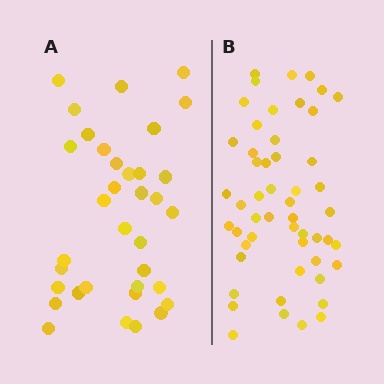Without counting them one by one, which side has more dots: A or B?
Region B (the right region) has more dots.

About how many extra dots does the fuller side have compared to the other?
Region B has approximately 15 more dots than region A.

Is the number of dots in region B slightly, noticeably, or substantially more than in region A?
Region B has substantially more. The ratio is roughly 1.5 to 1.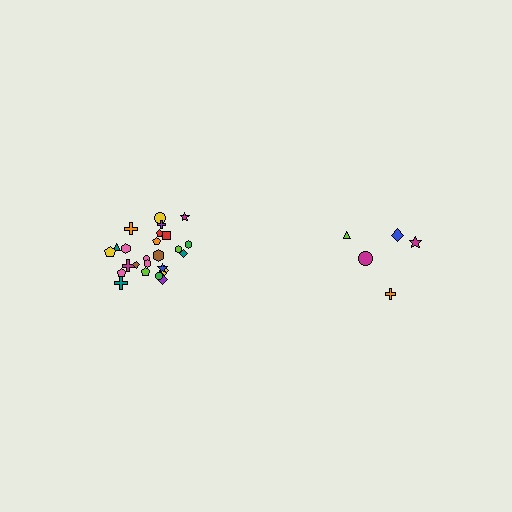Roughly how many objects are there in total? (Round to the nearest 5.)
Roughly 30 objects in total.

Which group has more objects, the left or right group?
The left group.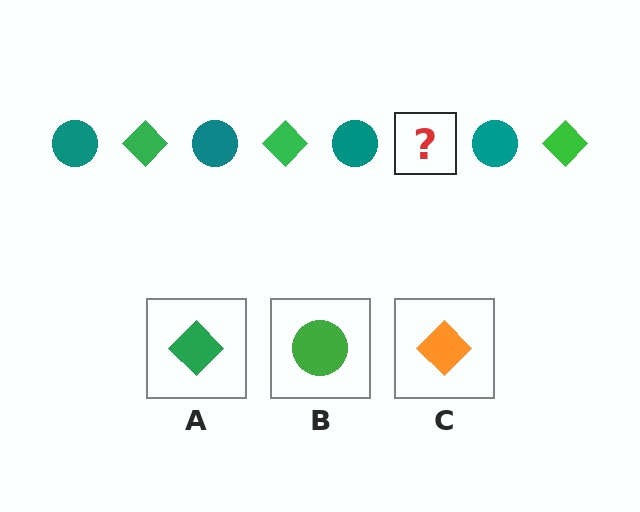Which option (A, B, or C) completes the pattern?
A.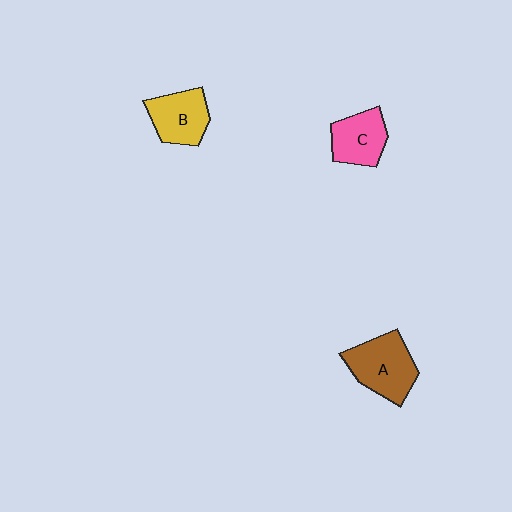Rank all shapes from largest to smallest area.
From largest to smallest: A (brown), B (yellow), C (pink).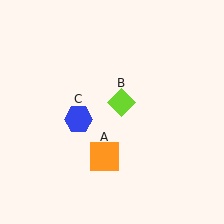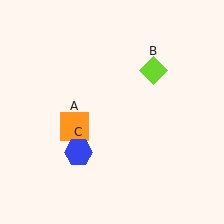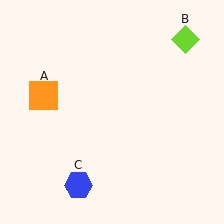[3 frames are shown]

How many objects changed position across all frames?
3 objects changed position: orange square (object A), lime diamond (object B), blue hexagon (object C).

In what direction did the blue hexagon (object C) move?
The blue hexagon (object C) moved down.